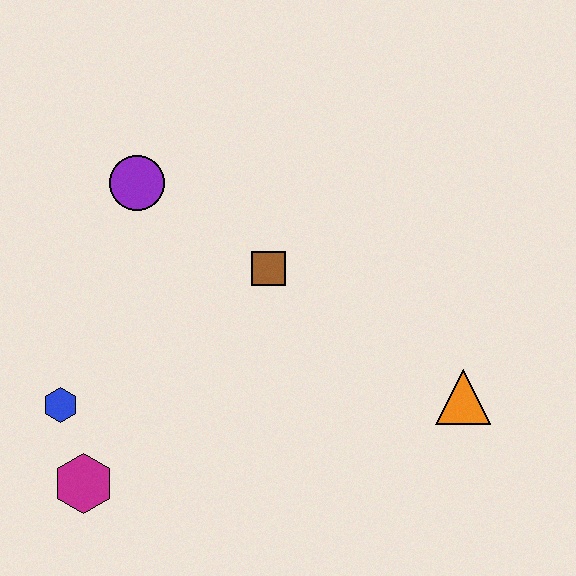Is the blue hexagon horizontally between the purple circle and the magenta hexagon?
No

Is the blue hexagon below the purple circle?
Yes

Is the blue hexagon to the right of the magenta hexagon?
No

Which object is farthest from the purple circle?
The orange triangle is farthest from the purple circle.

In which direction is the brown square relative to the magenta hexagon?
The brown square is above the magenta hexagon.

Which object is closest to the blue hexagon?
The magenta hexagon is closest to the blue hexagon.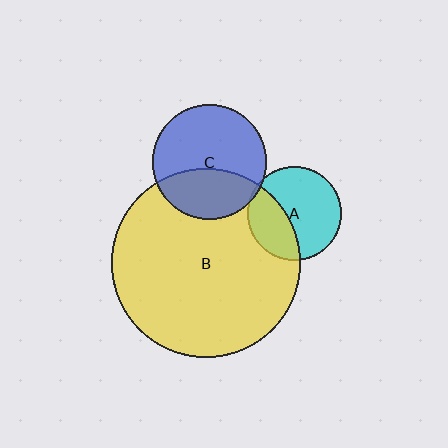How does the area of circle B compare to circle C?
Approximately 2.7 times.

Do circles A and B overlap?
Yes.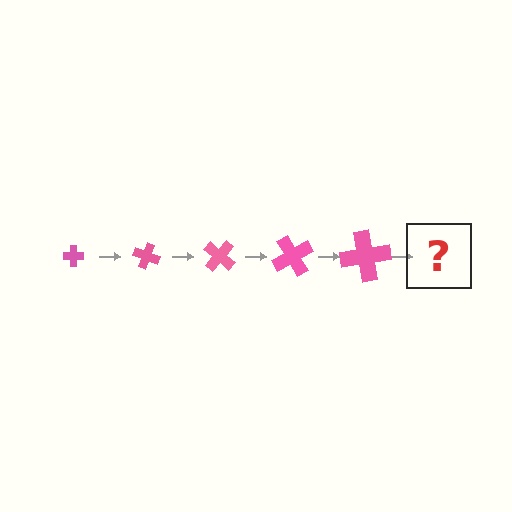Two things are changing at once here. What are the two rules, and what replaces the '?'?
The two rules are that the cross grows larger each step and it rotates 20 degrees each step. The '?' should be a cross, larger than the previous one and rotated 100 degrees from the start.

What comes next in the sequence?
The next element should be a cross, larger than the previous one and rotated 100 degrees from the start.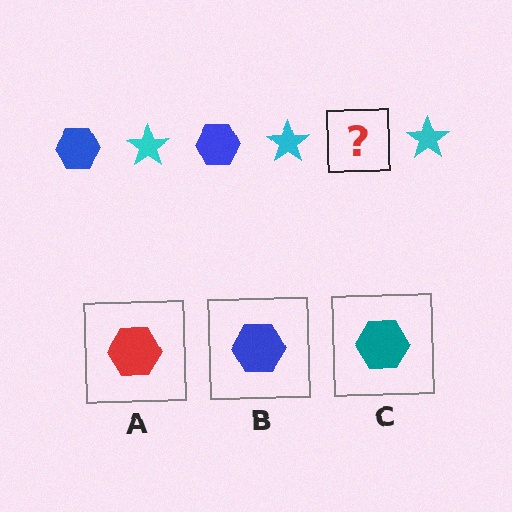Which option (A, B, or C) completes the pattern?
B.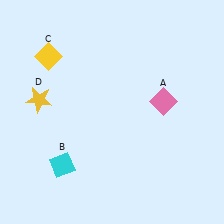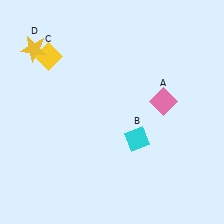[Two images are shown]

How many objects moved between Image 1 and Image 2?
2 objects moved between the two images.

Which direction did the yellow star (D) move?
The yellow star (D) moved up.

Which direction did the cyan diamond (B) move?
The cyan diamond (B) moved right.